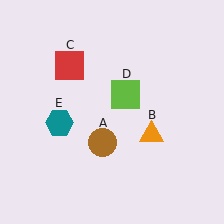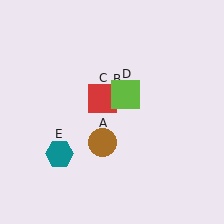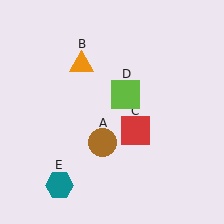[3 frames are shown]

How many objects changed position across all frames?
3 objects changed position: orange triangle (object B), red square (object C), teal hexagon (object E).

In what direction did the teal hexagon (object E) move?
The teal hexagon (object E) moved down.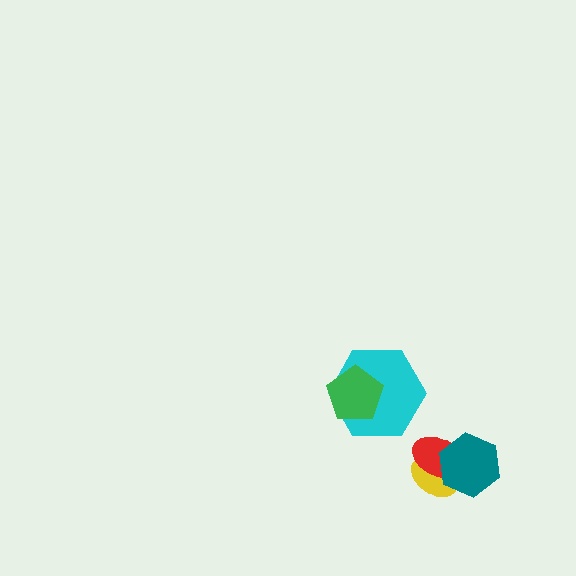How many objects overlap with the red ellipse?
2 objects overlap with the red ellipse.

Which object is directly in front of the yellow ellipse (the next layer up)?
The red ellipse is directly in front of the yellow ellipse.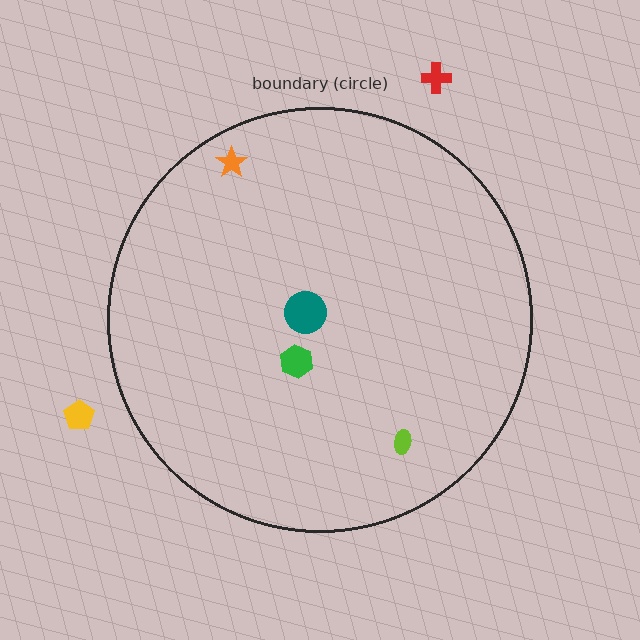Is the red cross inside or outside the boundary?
Outside.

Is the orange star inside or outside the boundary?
Inside.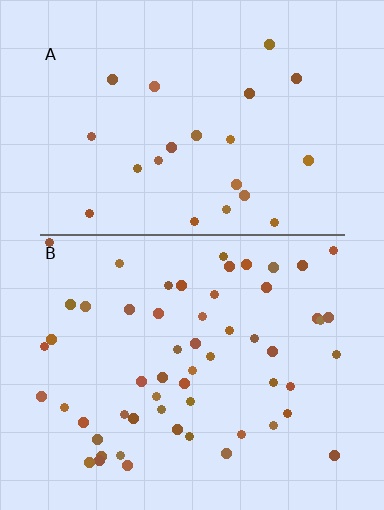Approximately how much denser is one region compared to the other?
Approximately 2.6× — region B over region A.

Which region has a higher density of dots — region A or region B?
B (the bottom).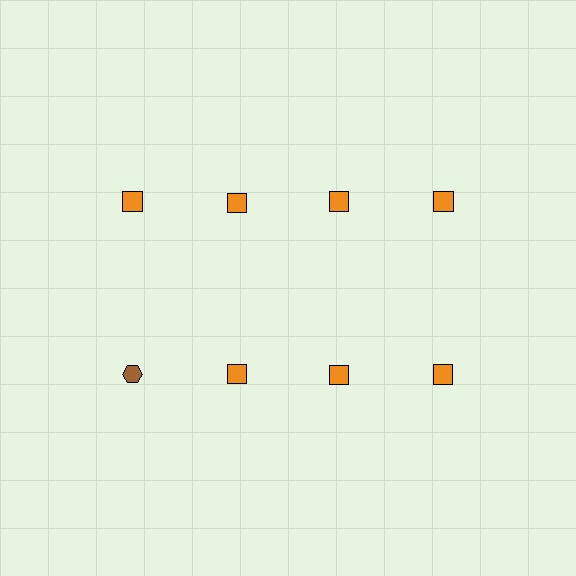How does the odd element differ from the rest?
It differs in both color (brown instead of orange) and shape (hexagon instead of square).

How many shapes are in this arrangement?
There are 8 shapes arranged in a grid pattern.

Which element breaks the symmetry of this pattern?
The brown hexagon in the second row, leftmost column breaks the symmetry. All other shapes are orange squares.